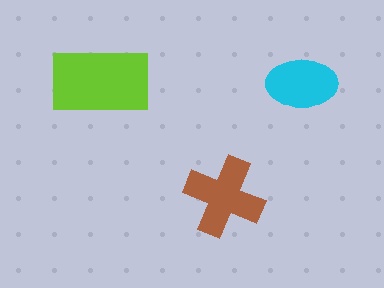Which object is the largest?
The lime rectangle.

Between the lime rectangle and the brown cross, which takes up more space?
The lime rectangle.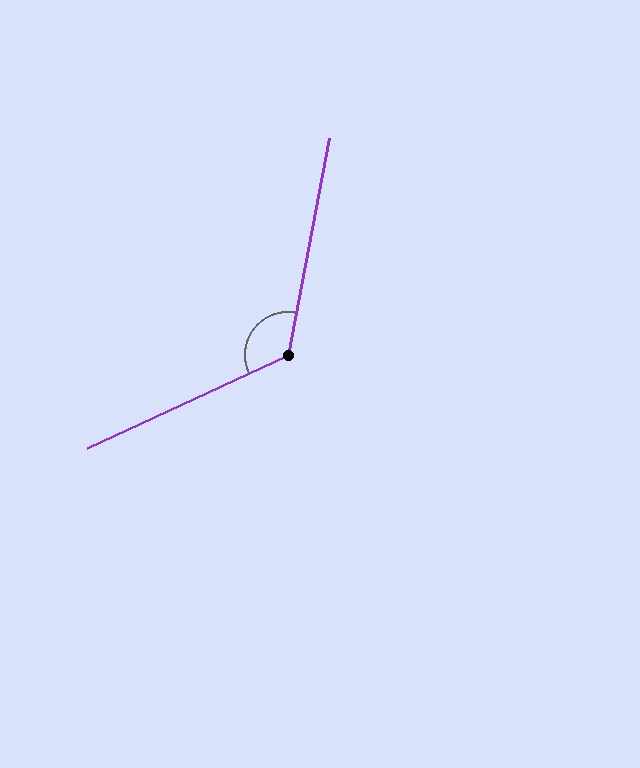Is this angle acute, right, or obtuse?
It is obtuse.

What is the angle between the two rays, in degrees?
Approximately 126 degrees.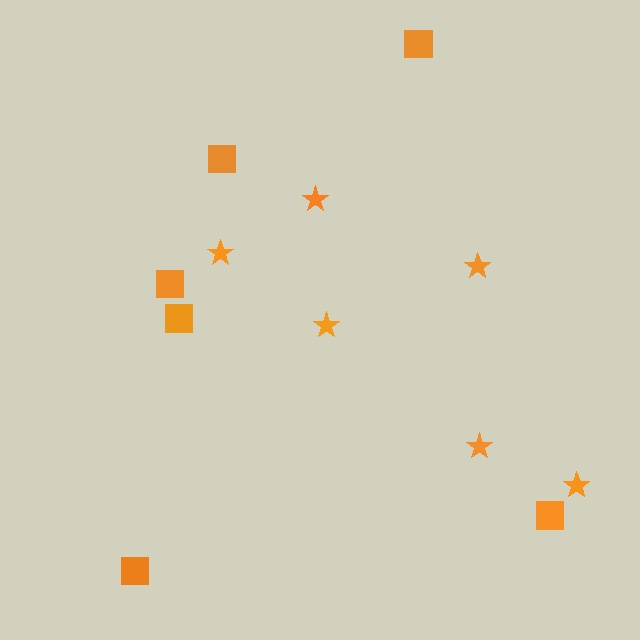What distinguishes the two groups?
There are 2 groups: one group of stars (6) and one group of squares (6).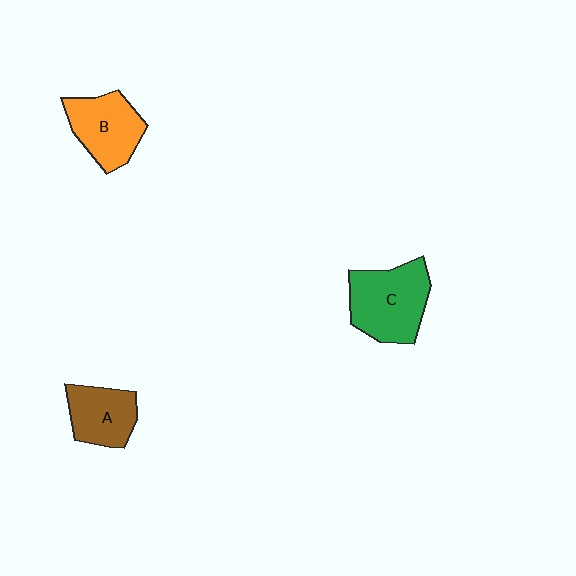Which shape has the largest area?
Shape C (green).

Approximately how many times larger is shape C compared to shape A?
Approximately 1.5 times.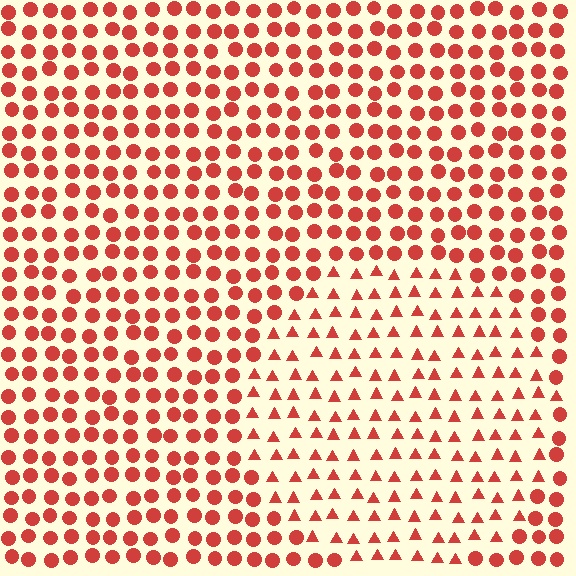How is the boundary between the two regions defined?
The boundary is defined by a change in element shape: triangles inside vs. circles outside. All elements share the same color and spacing.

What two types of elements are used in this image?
The image uses triangles inside the circle region and circles outside it.